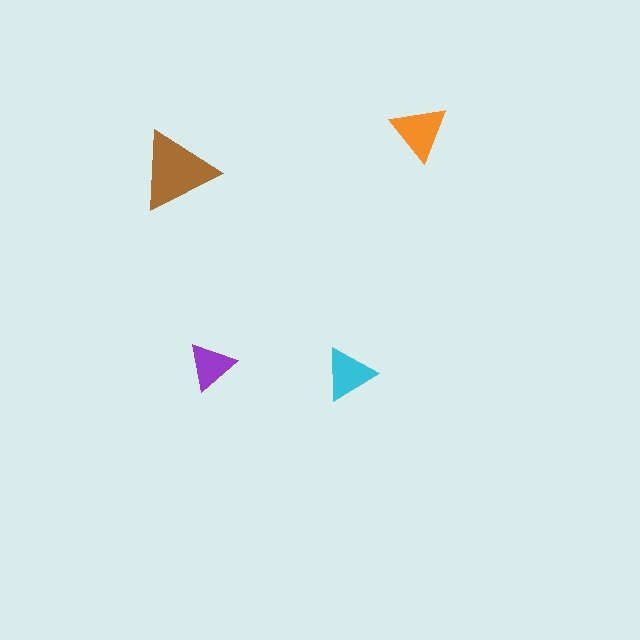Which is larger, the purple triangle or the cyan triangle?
The cyan one.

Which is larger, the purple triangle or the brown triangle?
The brown one.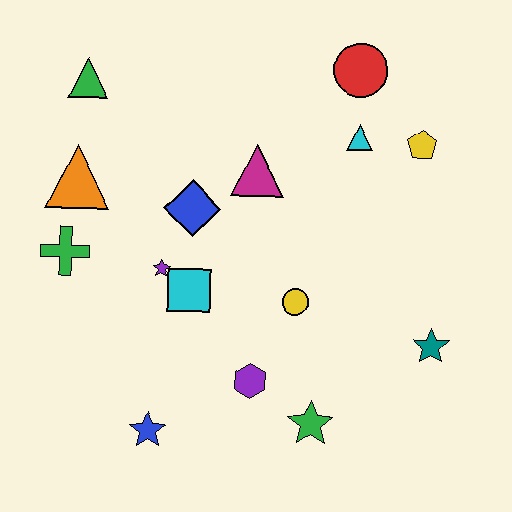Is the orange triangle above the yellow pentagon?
No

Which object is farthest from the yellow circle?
The green triangle is farthest from the yellow circle.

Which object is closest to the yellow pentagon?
The cyan triangle is closest to the yellow pentagon.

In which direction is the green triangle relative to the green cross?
The green triangle is above the green cross.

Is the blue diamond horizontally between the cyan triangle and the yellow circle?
No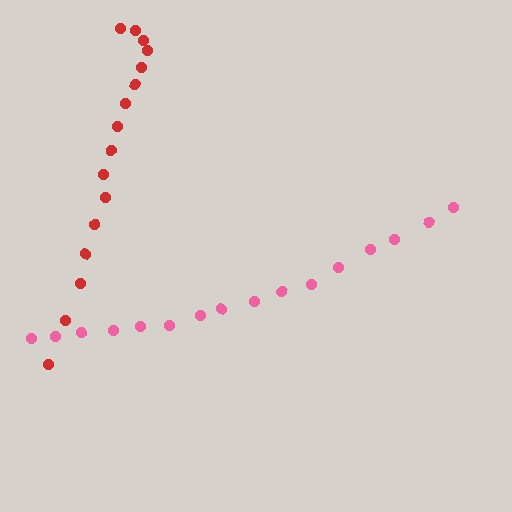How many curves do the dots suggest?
There are 2 distinct paths.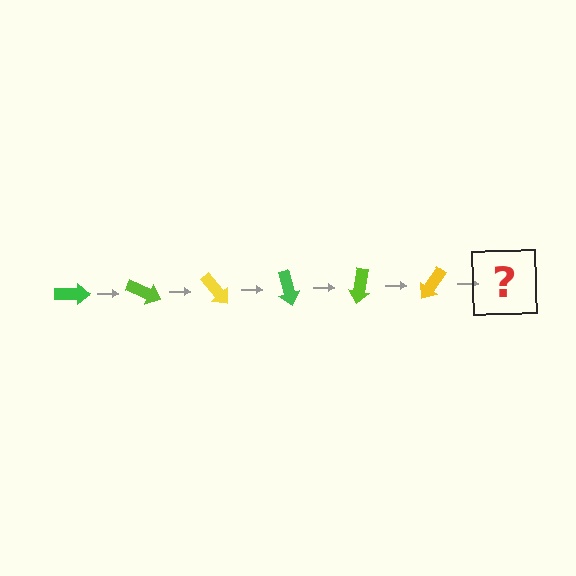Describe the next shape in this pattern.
It should be a green arrow, rotated 150 degrees from the start.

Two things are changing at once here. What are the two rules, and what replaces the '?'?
The two rules are that it rotates 25 degrees each step and the color cycles through green, lime, and yellow. The '?' should be a green arrow, rotated 150 degrees from the start.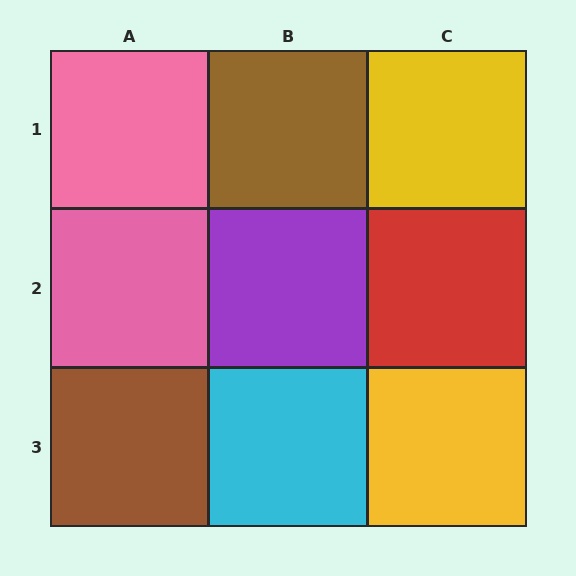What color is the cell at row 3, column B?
Cyan.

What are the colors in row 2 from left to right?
Pink, purple, red.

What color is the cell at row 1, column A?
Pink.